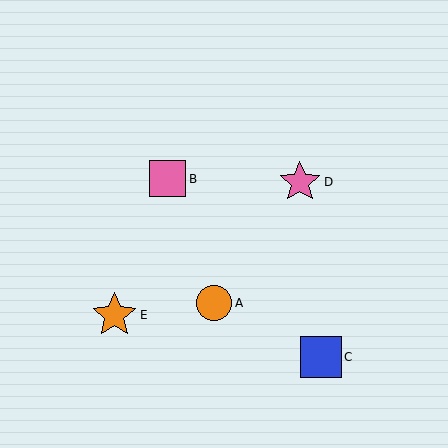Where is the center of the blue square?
The center of the blue square is at (321, 357).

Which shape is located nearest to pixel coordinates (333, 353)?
The blue square (labeled C) at (321, 357) is nearest to that location.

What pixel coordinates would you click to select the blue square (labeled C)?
Click at (321, 357) to select the blue square C.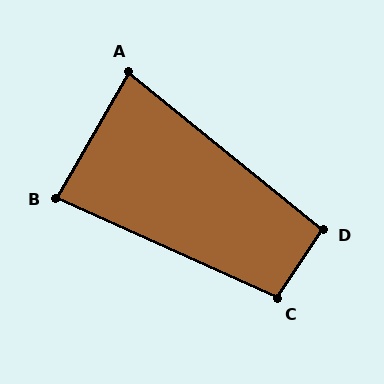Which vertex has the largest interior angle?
C, at approximately 99 degrees.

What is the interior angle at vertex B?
Approximately 84 degrees (acute).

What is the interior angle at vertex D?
Approximately 96 degrees (obtuse).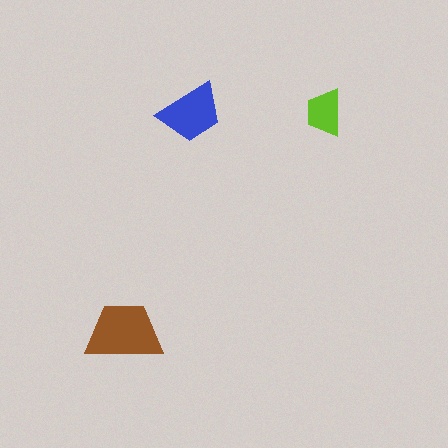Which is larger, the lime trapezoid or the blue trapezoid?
The blue one.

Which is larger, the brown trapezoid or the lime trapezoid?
The brown one.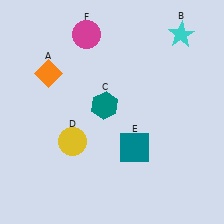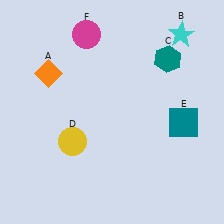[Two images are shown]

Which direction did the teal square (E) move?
The teal square (E) moved right.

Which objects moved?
The objects that moved are: the teal hexagon (C), the teal square (E).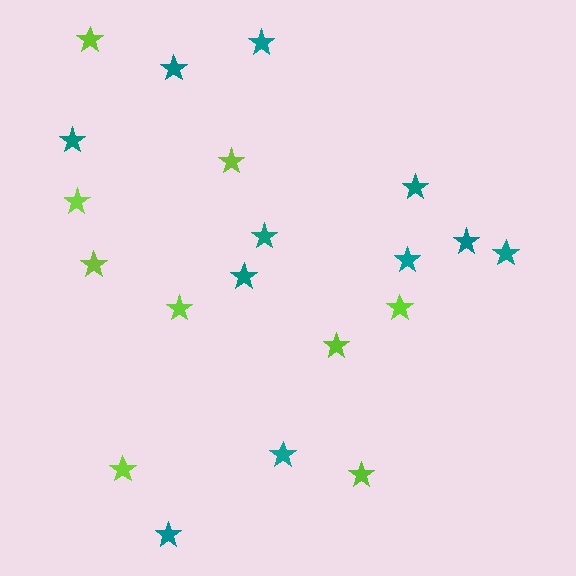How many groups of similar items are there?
There are 2 groups: one group of lime stars (9) and one group of teal stars (11).